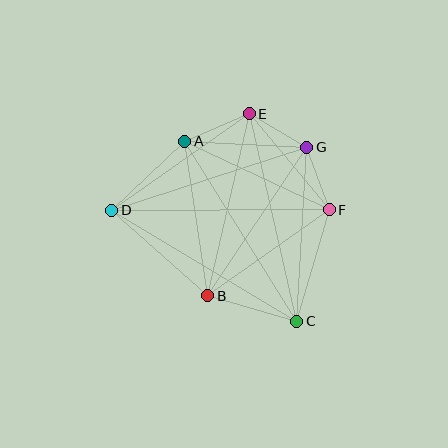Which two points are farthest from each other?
Points D and F are farthest from each other.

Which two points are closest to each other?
Points F and G are closest to each other.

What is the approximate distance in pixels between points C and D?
The distance between C and D is approximately 216 pixels.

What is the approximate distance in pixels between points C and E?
The distance between C and E is approximately 213 pixels.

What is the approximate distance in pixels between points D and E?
The distance between D and E is approximately 168 pixels.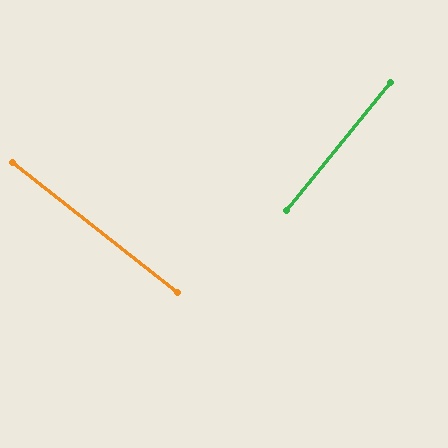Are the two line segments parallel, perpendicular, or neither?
Perpendicular — they meet at approximately 89°.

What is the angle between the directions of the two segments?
Approximately 89 degrees.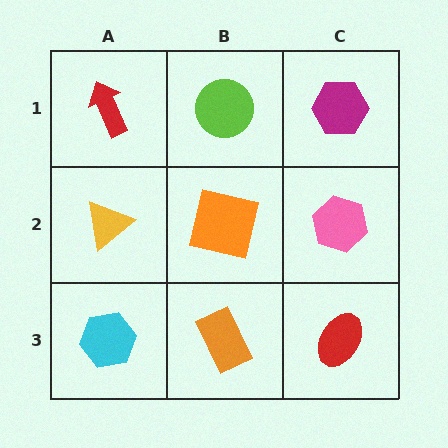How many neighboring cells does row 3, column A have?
2.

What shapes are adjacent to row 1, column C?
A pink hexagon (row 2, column C), a lime circle (row 1, column B).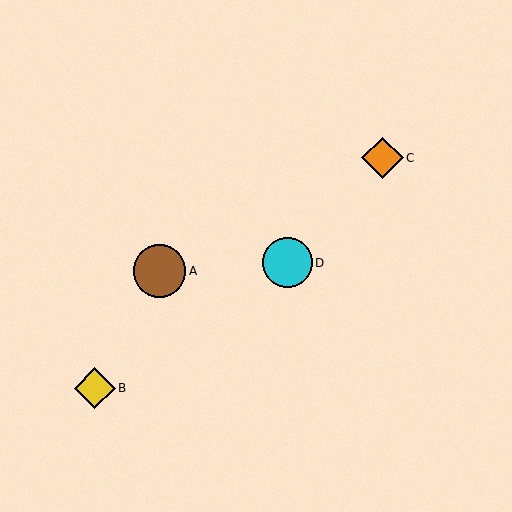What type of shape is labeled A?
Shape A is a brown circle.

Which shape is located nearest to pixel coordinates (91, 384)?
The yellow diamond (labeled B) at (95, 388) is nearest to that location.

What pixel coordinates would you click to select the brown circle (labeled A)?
Click at (159, 271) to select the brown circle A.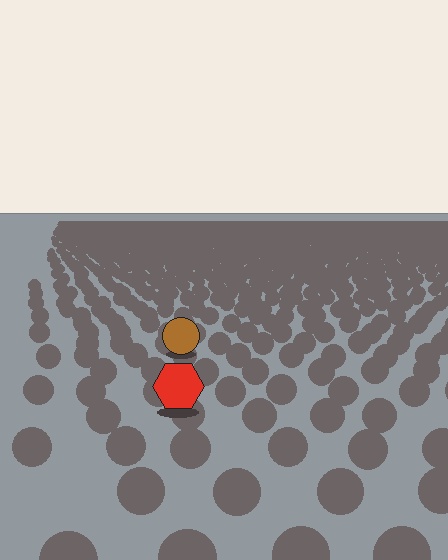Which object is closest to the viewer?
The red hexagon is closest. The texture marks near it are larger and more spread out.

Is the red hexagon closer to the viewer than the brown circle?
Yes. The red hexagon is closer — you can tell from the texture gradient: the ground texture is coarser near it.